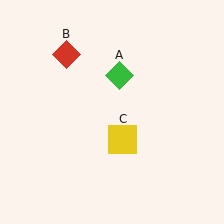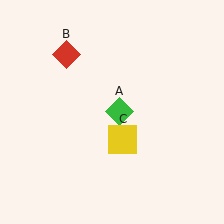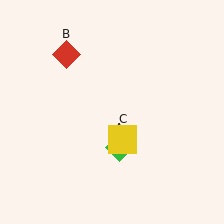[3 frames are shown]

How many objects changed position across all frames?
1 object changed position: green diamond (object A).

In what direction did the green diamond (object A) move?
The green diamond (object A) moved down.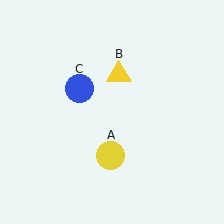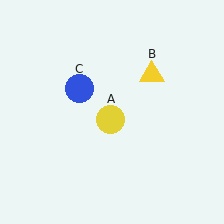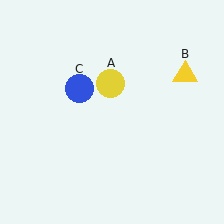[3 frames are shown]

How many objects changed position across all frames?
2 objects changed position: yellow circle (object A), yellow triangle (object B).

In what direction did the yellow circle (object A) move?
The yellow circle (object A) moved up.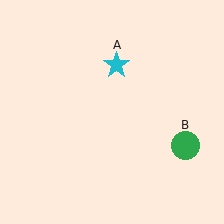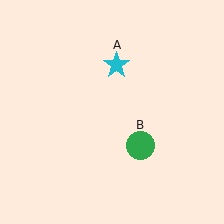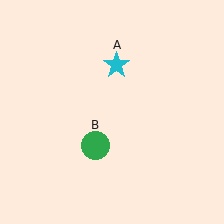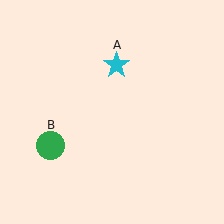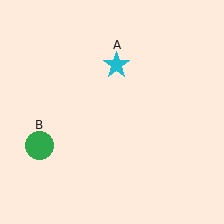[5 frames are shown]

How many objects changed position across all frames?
1 object changed position: green circle (object B).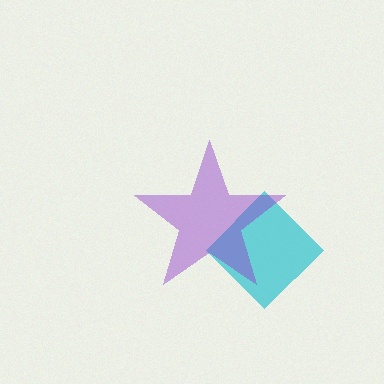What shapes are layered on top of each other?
The layered shapes are: a cyan diamond, a purple star.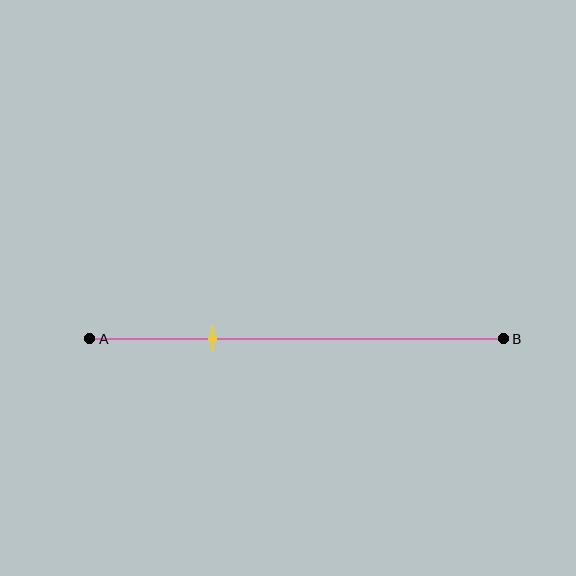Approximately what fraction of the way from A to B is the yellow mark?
The yellow mark is approximately 30% of the way from A to B.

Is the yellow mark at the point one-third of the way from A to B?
No, the mark is at about 30% from A, not at the 33% one-third point.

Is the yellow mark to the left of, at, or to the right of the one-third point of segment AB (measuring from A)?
The yellow mark is to the left of the one-third point of segment AB.